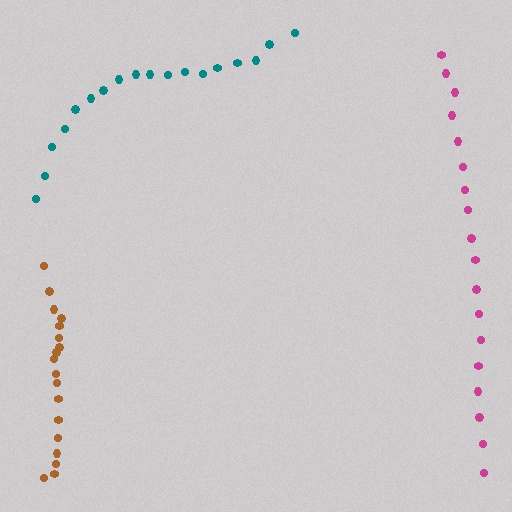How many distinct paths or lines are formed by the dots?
There are 3 distinct paths.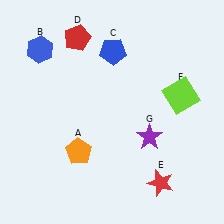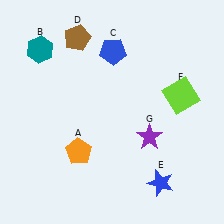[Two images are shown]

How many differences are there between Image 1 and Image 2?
There are 3 differences between the two images.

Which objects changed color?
B changed from blue to teal. D changed from red to brown. E changed from red to blue.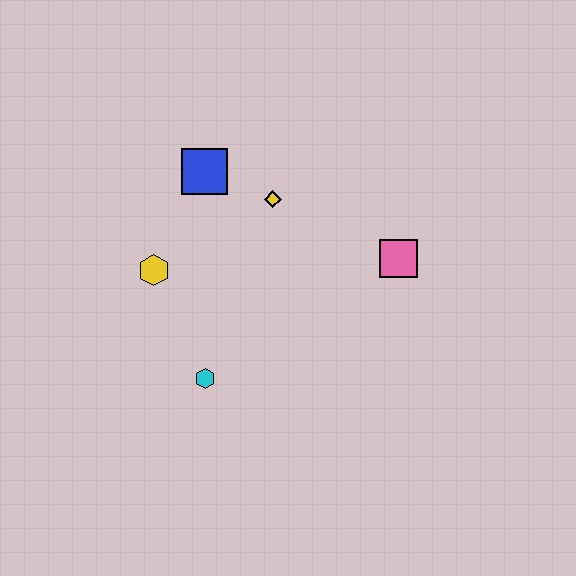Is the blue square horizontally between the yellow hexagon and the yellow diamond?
Yes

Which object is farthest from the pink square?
The yellow hexagon is farthest from the pink square.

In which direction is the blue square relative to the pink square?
The blue square is to the left of the pink square.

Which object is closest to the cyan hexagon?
The yellow hexagon is closest to the cyan hexagon.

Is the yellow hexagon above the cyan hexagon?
Yes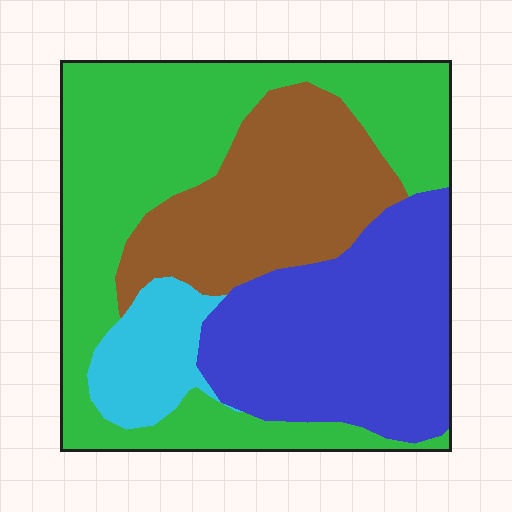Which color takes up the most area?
Green, at roughly 40%.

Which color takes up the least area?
Cyan, at roughly 10%.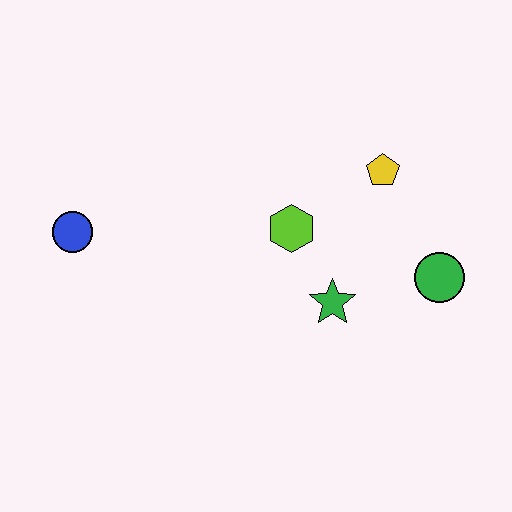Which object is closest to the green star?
The lime hexagon is closest to the green star.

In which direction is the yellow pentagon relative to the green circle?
The yellow pentagon is above the green circle.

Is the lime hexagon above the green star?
Yes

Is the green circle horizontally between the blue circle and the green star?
No